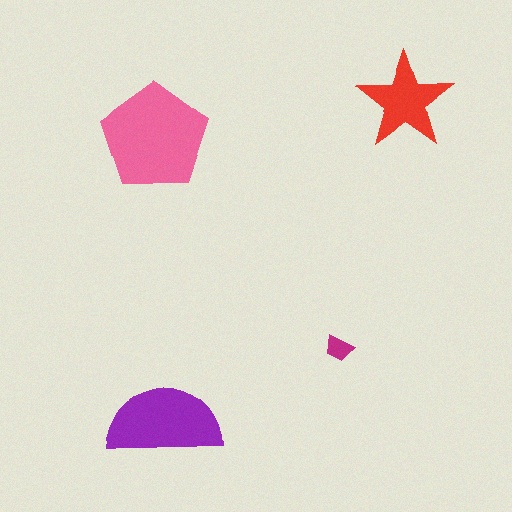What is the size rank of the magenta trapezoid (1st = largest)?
4th.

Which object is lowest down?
The purple semicircle is bottommost.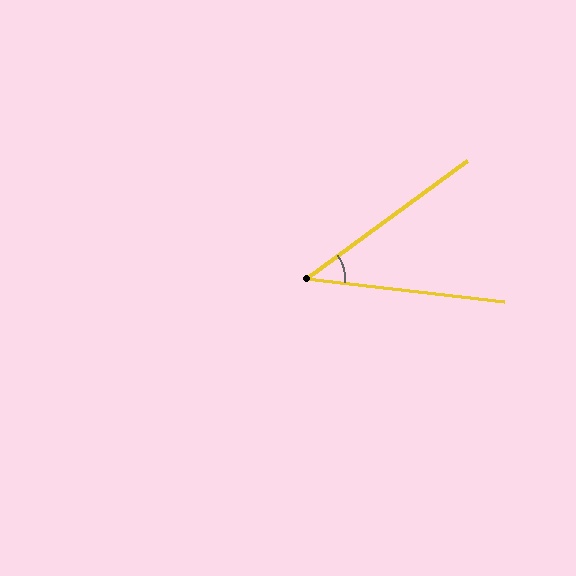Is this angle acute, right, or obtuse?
It is acute.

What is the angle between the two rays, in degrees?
Approximately 43 degrees.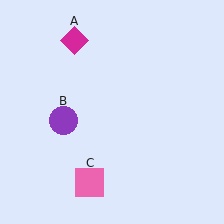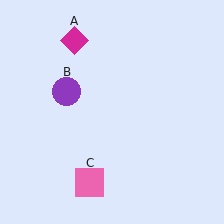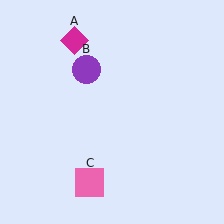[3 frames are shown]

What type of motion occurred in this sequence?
The purple circle (object B) rotated clockwise around the center of the scene.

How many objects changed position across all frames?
1 object changed position: purple circle (object B).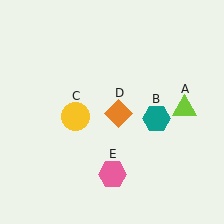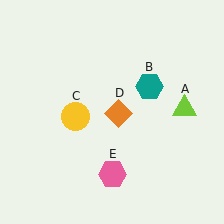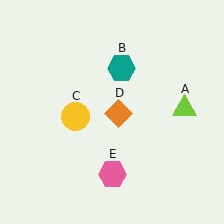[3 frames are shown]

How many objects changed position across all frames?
1 object changed position: teal hexagon (object B).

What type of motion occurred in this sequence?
The teal hexagon (object B) rotated counterclockwise around the center of the scene.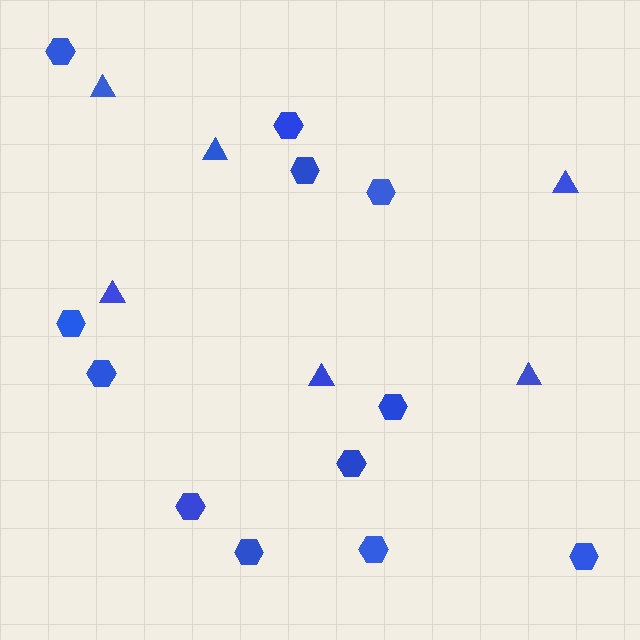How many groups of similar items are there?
There are 2 groups: one group of hexagons (12) and one group of triangles (6).